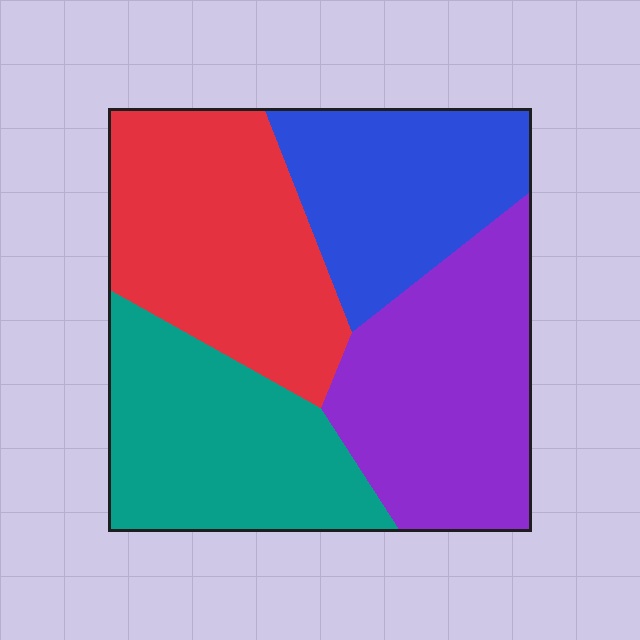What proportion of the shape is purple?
Purple takes up about one quarter (1/4) of the shape.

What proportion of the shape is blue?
Blue covers about 20% of the shape.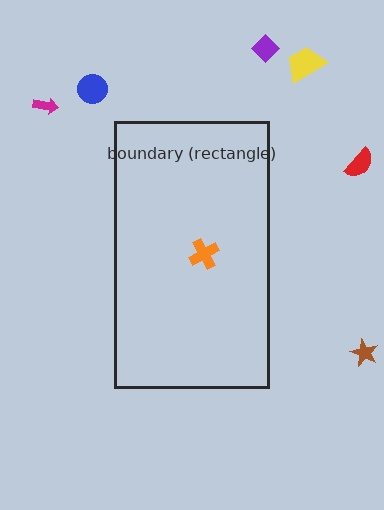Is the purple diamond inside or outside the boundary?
Outside.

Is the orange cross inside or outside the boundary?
Inside.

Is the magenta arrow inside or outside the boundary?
Outside.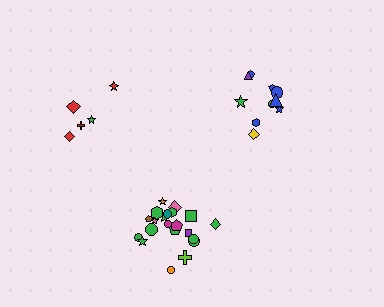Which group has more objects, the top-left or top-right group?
The top-right group.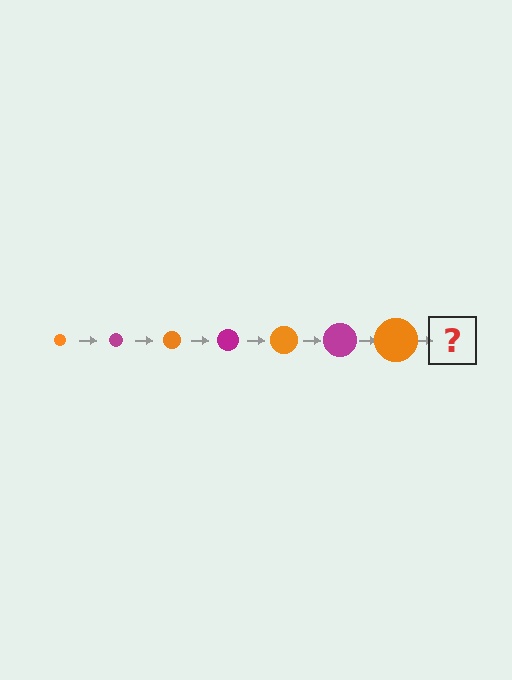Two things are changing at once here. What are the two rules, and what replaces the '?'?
The two rules are that the circle grows larger each step and the color cycles through orange and magenta. The '?' should be a magenta circle, larger than the previous one.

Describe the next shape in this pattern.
It should be a magenta circle, larger than the previous one.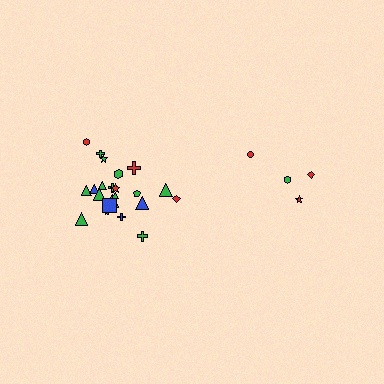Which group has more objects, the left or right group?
The left group.